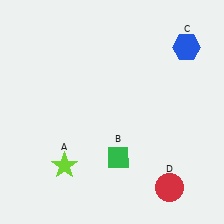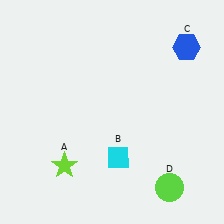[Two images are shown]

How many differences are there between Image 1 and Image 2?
There are 2 differences between the two images.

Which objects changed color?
B changed from green to cyan. D changed from red to lime.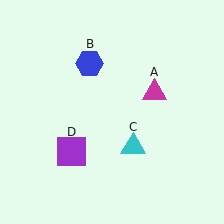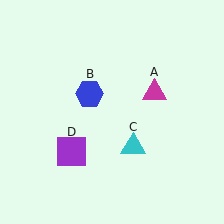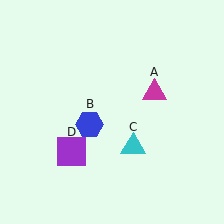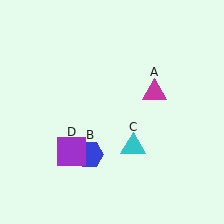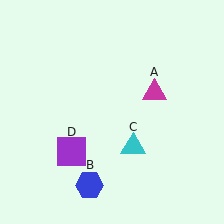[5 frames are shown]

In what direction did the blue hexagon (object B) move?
The blue hexagon (object B) moved down.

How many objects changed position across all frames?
1 object changed position: blue hexagon (object B).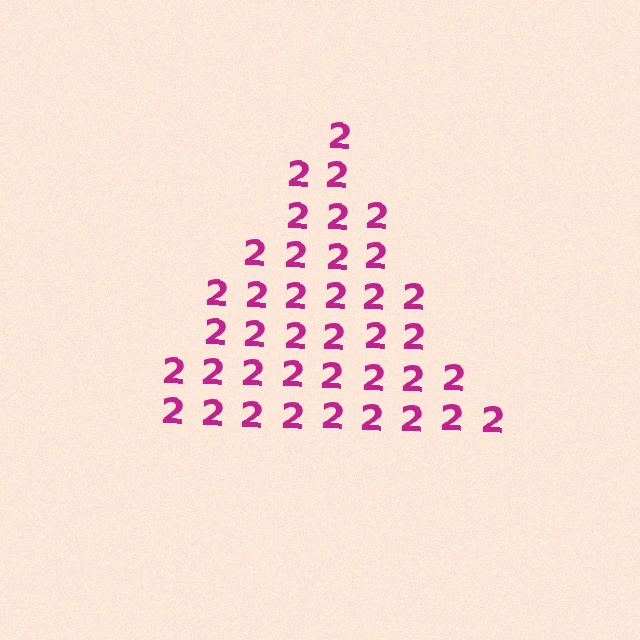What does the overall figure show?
The overall figure shows a triangle.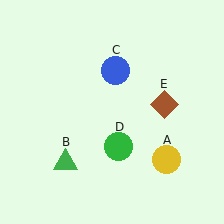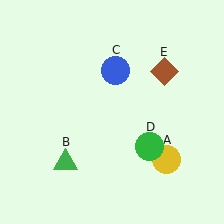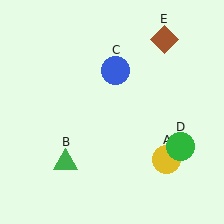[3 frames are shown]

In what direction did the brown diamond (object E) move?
The brown diamond (object E) moved up.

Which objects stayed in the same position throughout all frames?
Yellow circle (object A) and green triangle (object B) and blue circle (object C) remained stationary.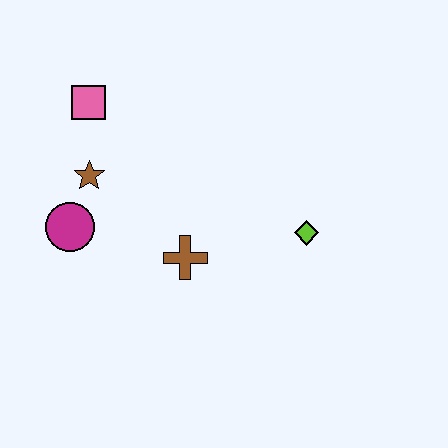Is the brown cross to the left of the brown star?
No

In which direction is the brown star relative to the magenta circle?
The brown star is above the magenta circle.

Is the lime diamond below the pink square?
Yes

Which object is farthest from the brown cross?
The pink square is farthest from the brown cross.